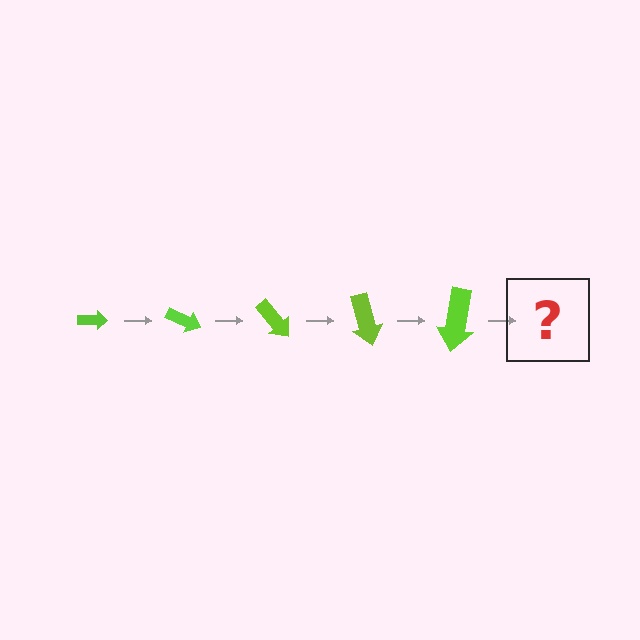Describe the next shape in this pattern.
It should be an arrow, larger than the previous one and rotated 125 degrees from the start.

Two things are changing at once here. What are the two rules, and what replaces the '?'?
The two rules are that the arrow grows larger each step and it rotates 25 degrees each step. The '?' should be an arrow, larger than the previous one and rotated 125 degrees from the start.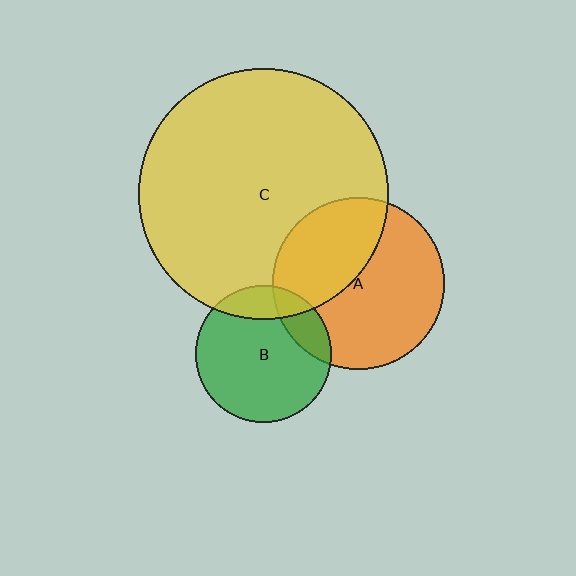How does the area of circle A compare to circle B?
Approximately 1.6 times.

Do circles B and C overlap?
Yes.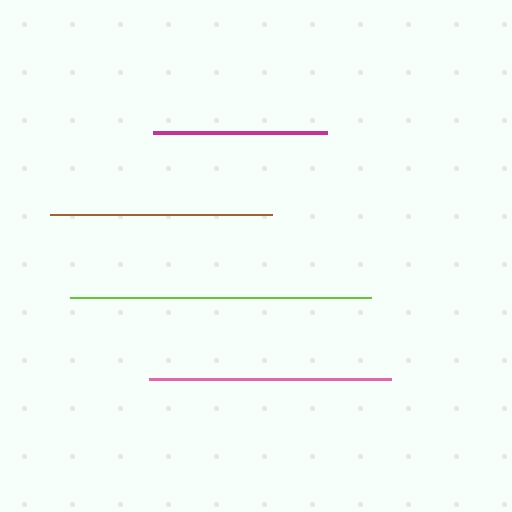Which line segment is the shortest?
The magenta line is the shortest at approximately 174 pixels.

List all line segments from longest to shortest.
From longest to shortest: lime, pink, brown, magenta.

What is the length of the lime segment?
The lime segment is approximately 301 pixels long.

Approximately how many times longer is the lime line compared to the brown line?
The lime line is approximately 1.4 times the length of the brown line.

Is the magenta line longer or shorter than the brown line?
The brown line is longer than the magenta line.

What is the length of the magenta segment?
The magenta segment is approximately 174 pixels long.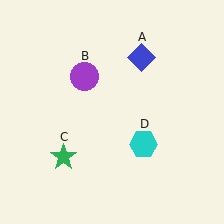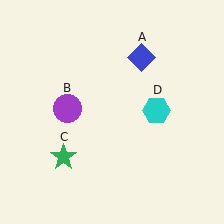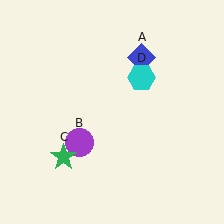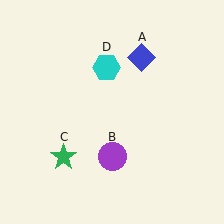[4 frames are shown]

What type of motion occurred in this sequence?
The purple circle (object B), cyan hexagon (object D) rotated counterclockwise around the center of the scene.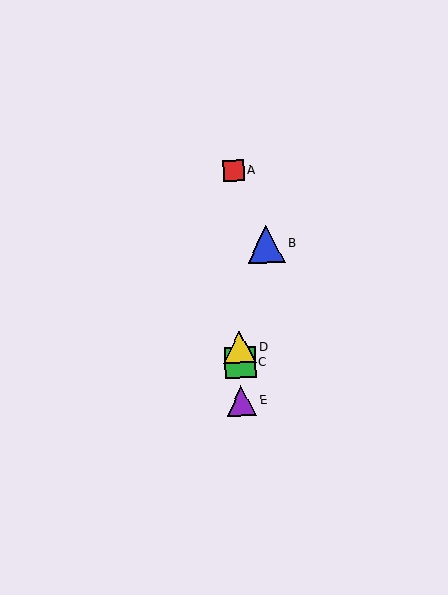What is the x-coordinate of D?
Object D is at x≈240.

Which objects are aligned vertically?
Objects A, C, D, E are aligned vertically.